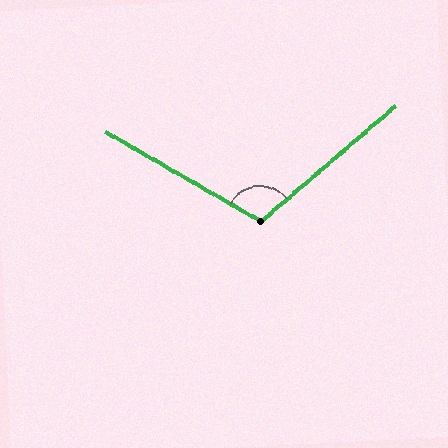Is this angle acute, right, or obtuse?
It is obtuse.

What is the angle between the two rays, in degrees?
Approximately 110 degrees.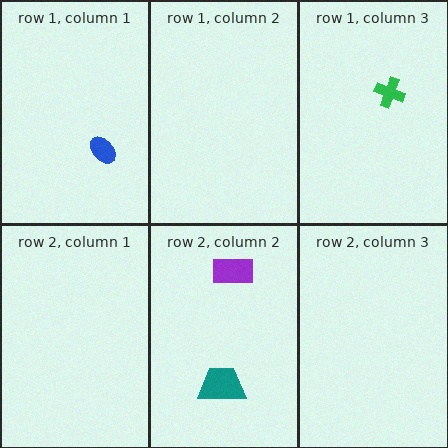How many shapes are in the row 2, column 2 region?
2.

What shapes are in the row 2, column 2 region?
The purple rectangle, the teal trapezoid.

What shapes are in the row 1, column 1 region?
The blue ellipse.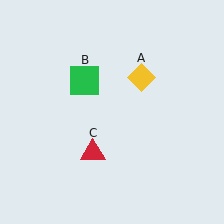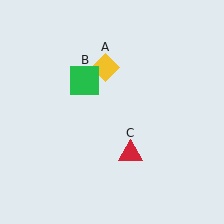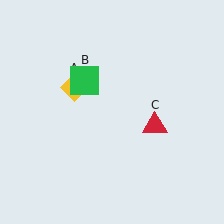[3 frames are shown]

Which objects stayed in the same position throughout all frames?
Green square (object B) remained stationary.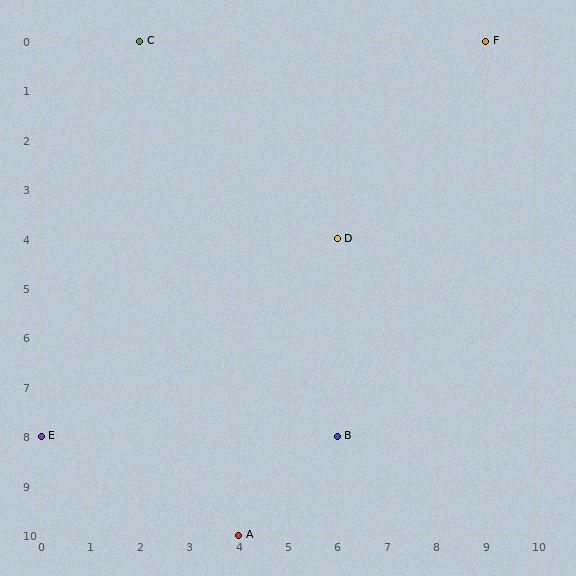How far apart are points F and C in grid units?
Points F and C are 7 columns apart.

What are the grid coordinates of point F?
Point F is at grid coordinates (9, 0).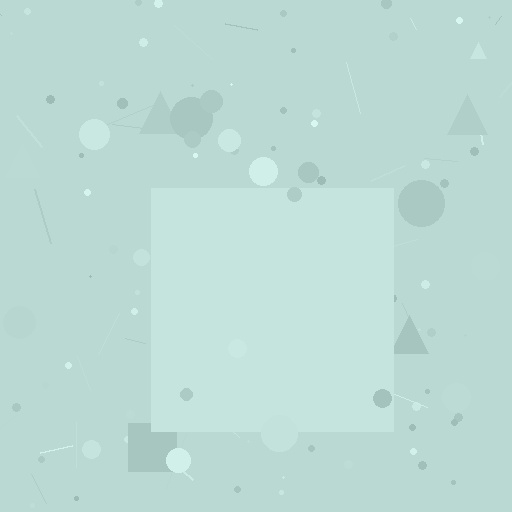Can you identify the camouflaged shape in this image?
The camouflaged shape is a square.